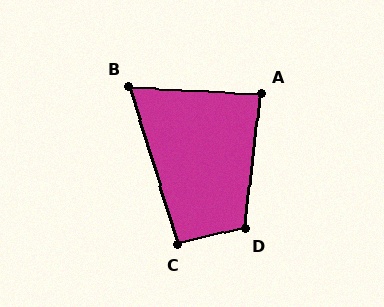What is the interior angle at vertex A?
Approximately 86 degrees (approximately right).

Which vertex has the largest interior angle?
D, at approximately 110 degrees.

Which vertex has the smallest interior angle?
B, at approximately 70 degrees.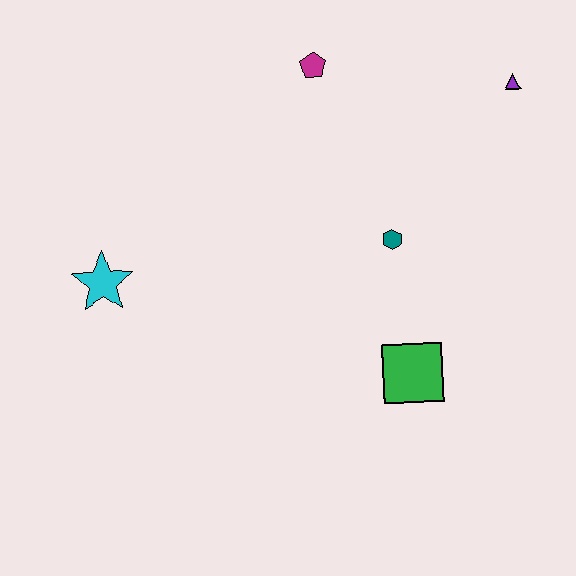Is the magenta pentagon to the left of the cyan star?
No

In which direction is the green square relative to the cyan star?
The green square is to the right of the cyan star.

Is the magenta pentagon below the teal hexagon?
No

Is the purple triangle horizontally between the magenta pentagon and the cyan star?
No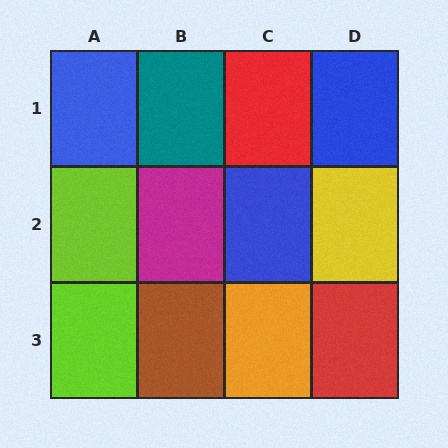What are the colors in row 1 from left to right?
Blue, teal, red, blue.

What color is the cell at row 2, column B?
Magenta.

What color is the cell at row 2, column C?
Blue.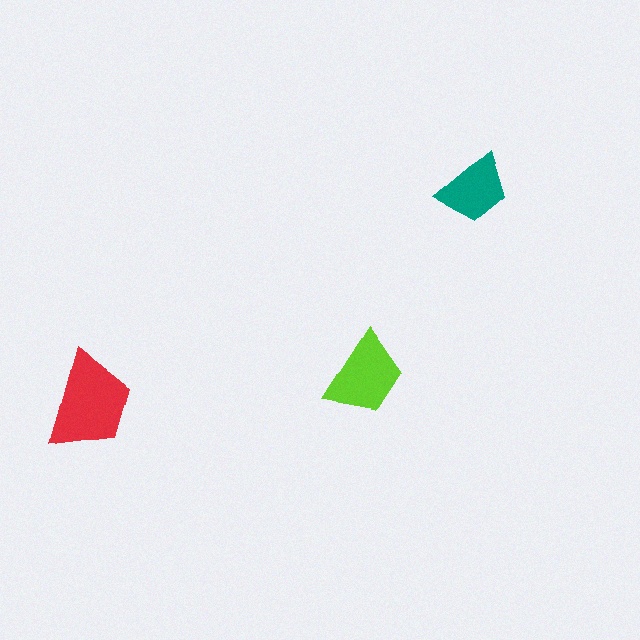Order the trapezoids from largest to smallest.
the red one, the lime one, the teal one.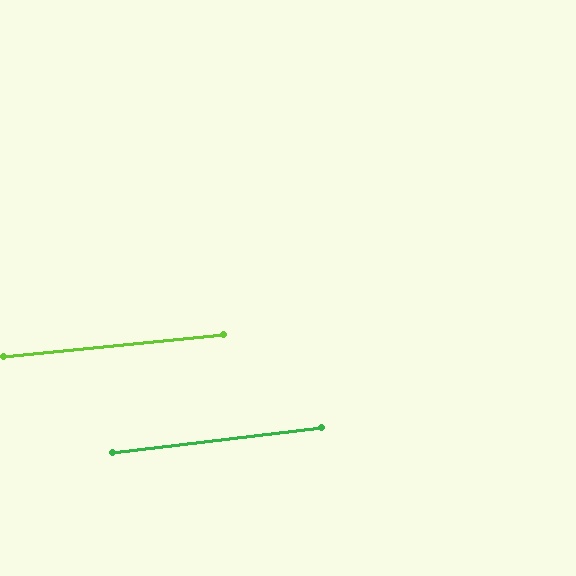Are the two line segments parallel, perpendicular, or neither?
Parallel — their directions differ by only 1.5°.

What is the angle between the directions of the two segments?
Approximately 1 degree.